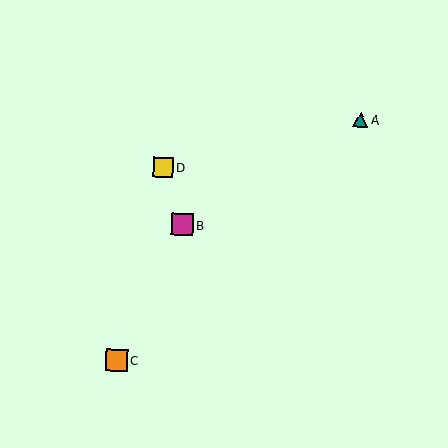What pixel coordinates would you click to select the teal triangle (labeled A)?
Click at (360, 119) to select the teal triangle A.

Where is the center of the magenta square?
The center of the magenta square is at (182, 225).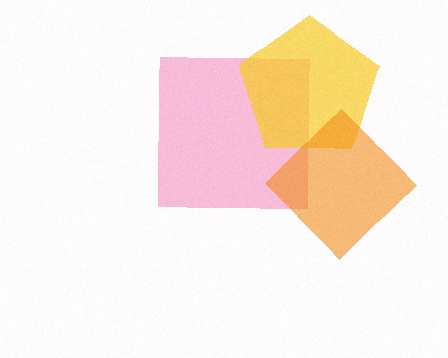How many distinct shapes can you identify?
There are 3 distinct shapes: a pink square, a yellow pentagon, an orange diamond.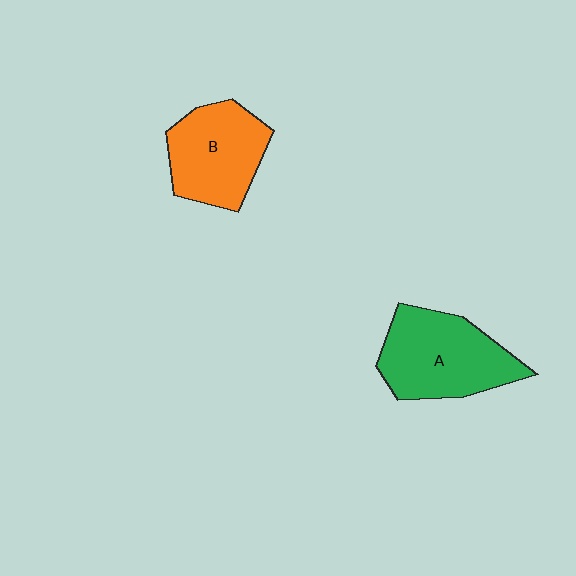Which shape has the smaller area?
Shape B (orange).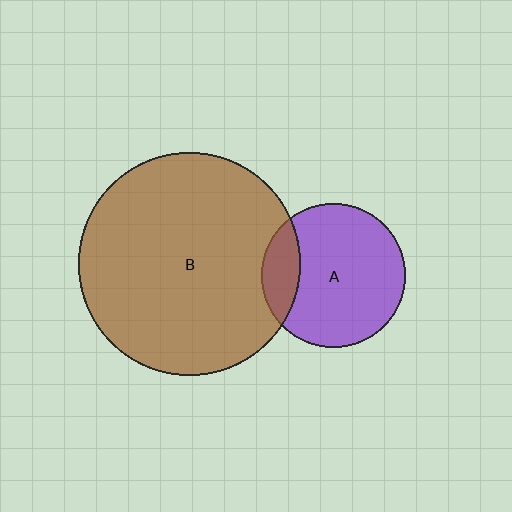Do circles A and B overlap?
Yes.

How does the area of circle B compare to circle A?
Approximately 2.4 times.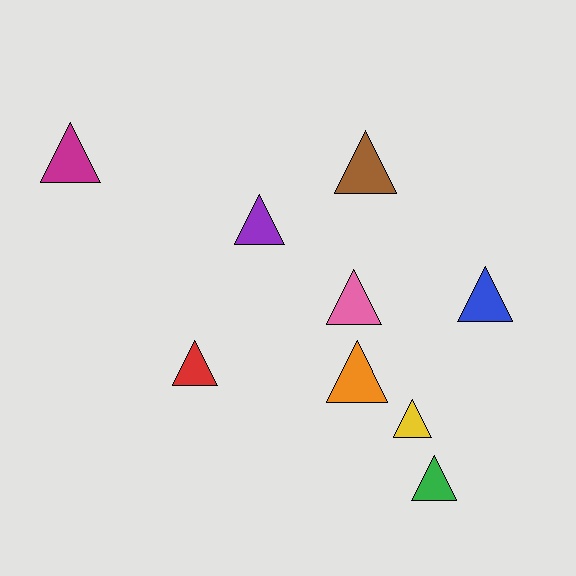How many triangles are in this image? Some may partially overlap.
There are 9 triangles.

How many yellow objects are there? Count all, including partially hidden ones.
There is 1 yellow object.